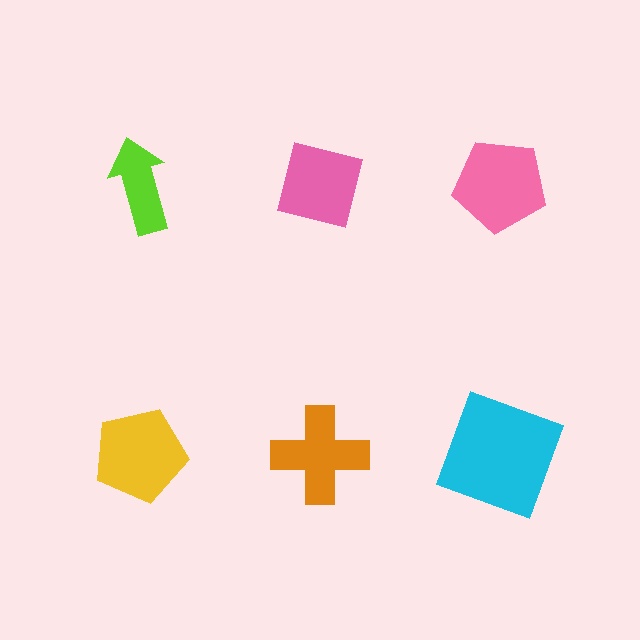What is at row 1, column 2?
A pink square.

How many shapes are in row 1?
3 shapes.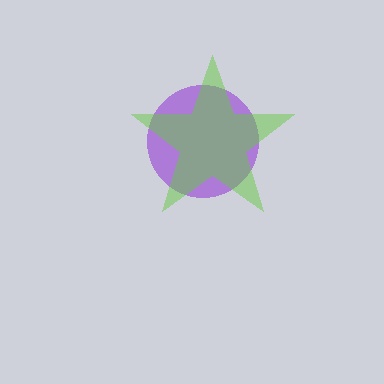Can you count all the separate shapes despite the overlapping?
Yes, there are 2 separate shapes.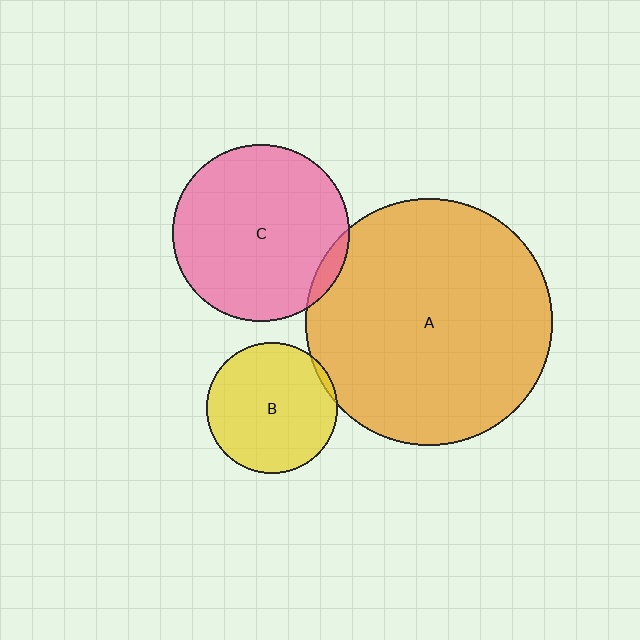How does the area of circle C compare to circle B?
Approximately 1.8 times.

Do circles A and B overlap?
Yes.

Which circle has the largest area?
Circle A (orange).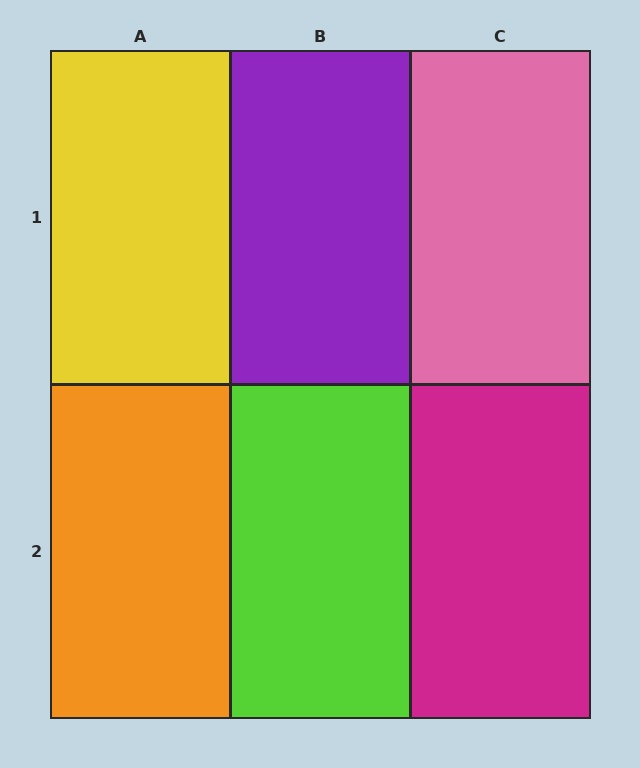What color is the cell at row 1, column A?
Yellow.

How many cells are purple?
1 cell is purple.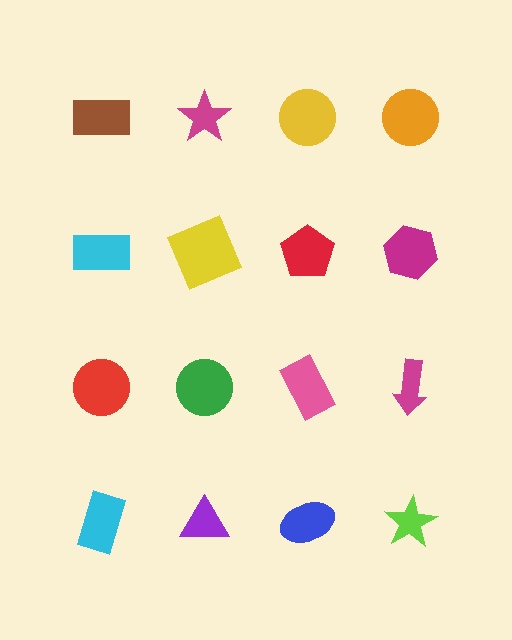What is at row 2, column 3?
A red pentagon.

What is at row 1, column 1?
A brown rectangle.